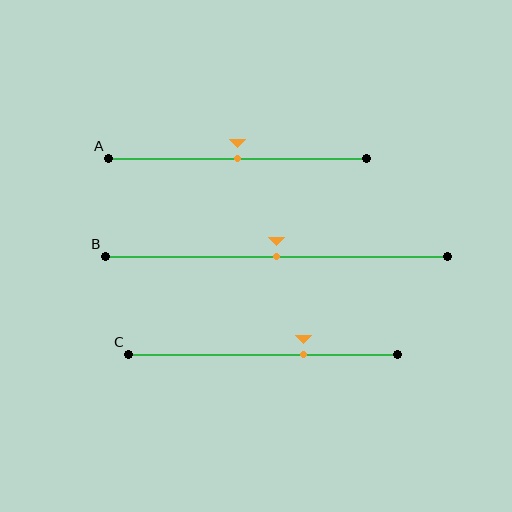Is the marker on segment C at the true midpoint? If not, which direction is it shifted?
No, the marker on segment C is shifted to the right by about 15% of the segment length.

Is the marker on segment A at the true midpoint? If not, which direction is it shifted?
Yes, the marker on segment A is at the true midpoint.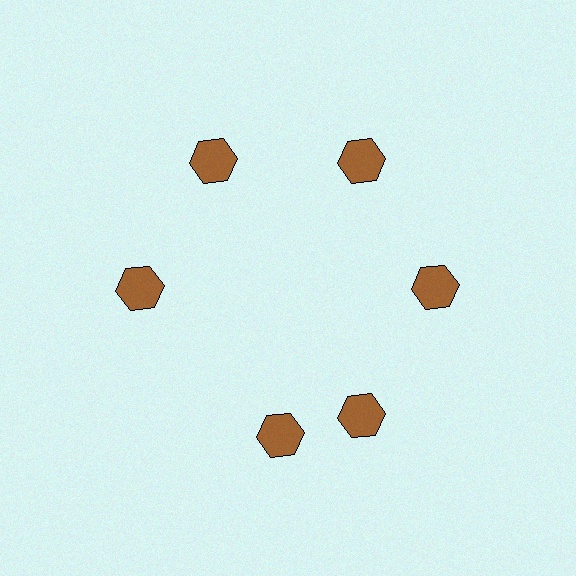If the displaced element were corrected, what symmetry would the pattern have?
It would have 6-fold rotational symmetry — the pattern would map onto itself every 60 degrees.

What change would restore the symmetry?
The symmetry would be restored by rotating it back into even spacing with its neighbors so that all 6 hexagons sit at equal angles and equal distance from the center.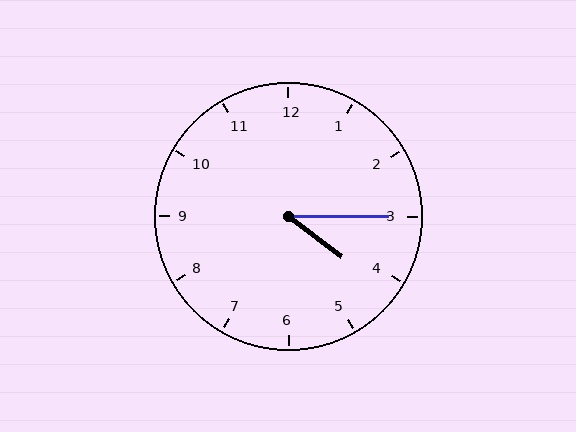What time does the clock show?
4:15.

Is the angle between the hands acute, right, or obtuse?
It is acute.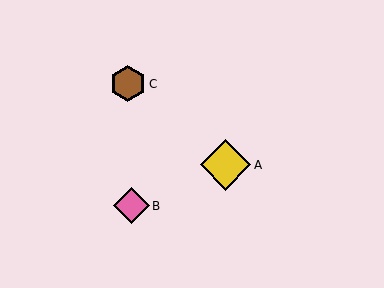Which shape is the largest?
The yellow diamond (labeled A) is the largest.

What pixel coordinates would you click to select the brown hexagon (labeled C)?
Click at (128, 84) to select the brown hexagon C.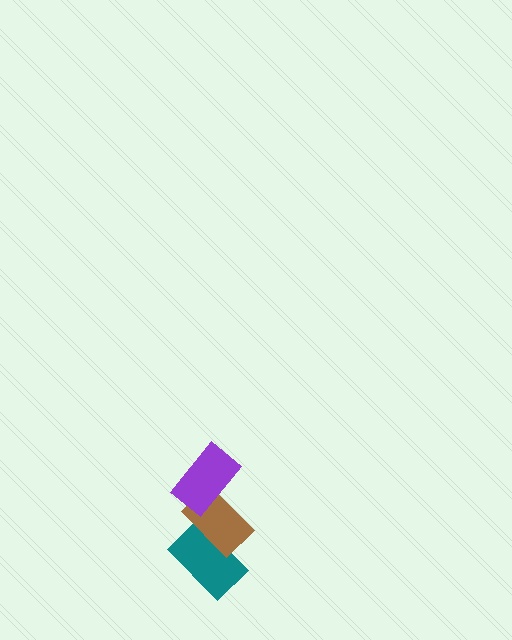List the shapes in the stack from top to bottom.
From top to bottom: the purple rectangle, the brown rectangle, the teal rectangle.